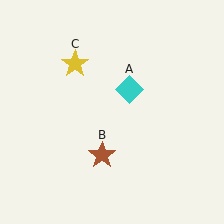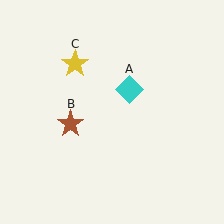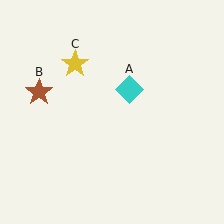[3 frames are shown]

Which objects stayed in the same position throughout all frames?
Cyan diamond (object A) and yellow star (object C) remained stationary.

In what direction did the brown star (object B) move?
The brown star (object B) moved up and to the left.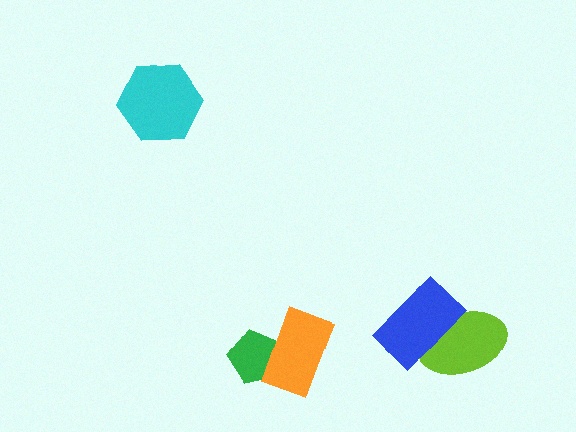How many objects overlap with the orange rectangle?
1 object overlaps with the orange rectangle.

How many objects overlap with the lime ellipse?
1 object overlaps with the lime ellipse.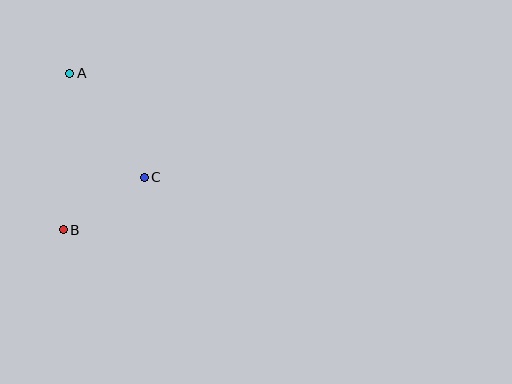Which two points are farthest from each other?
Points A and B are farthest from each other.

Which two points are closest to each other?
Points B and C are closest to each other.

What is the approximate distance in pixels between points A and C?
The distance between A and C is approximately 128 pixels.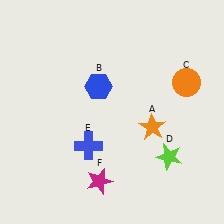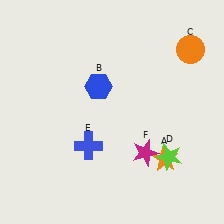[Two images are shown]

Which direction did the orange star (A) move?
The orange star (A) moved down.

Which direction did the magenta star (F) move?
The magenta star (F) moved right.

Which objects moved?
The objects that moved are: the orange star (A), the orange circle (C), the magenta star (F).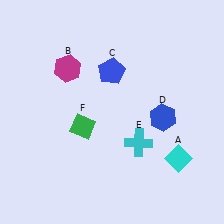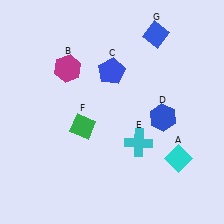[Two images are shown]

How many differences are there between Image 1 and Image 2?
There is 1 difference between the two images.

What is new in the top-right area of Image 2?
A blue diamond (G) was added in the top-right area of Image 2.